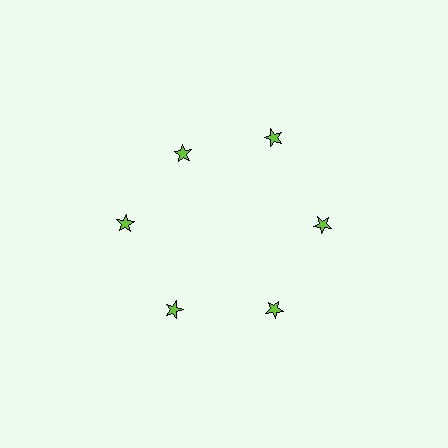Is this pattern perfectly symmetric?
No. The 6 lime stars are arranged in a ring, but one element near the 11 o'clock position is pulled inward toward the center, breaking the 6-fold rotational symmetry.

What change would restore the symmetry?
The symmetry would be restored by moving it outward, back onto the ring so that all 6 stars sit at equal angles and equal distance from the center.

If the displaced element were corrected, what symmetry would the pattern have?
It would have 6-fold rotational symmetry — the pattern would map onto itself every 60 degrees.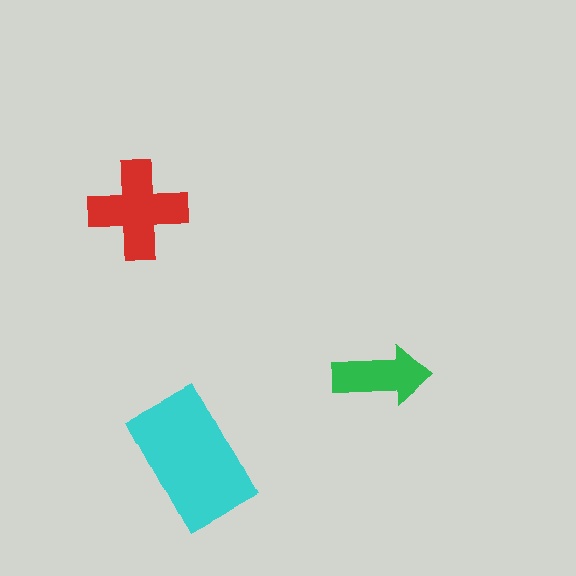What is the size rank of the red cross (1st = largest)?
2nd.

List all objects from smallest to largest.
The green arrow, the red cross, the cyan rectangle.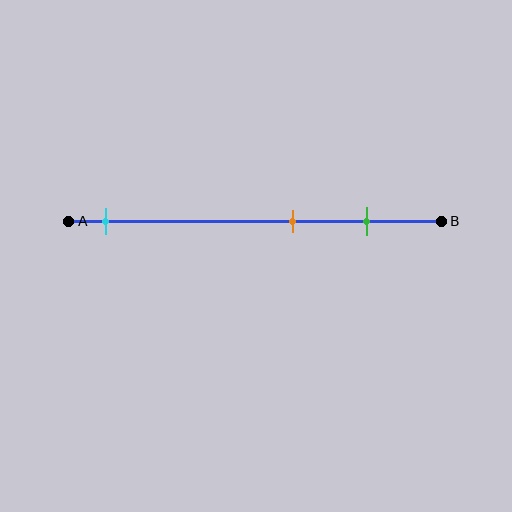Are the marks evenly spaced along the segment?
No, the marks are not evenly spaced.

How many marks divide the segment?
There are 3 marks dividing the segment.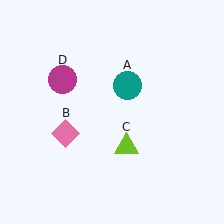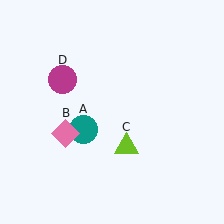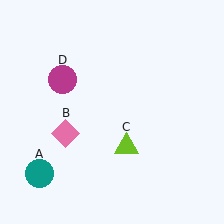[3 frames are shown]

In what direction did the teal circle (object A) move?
The teal circle (object A) moved down and to the left.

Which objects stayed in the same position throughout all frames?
Pink diamond (object B) and lime triangle (object C) and magenta circle (object D) remained stationary.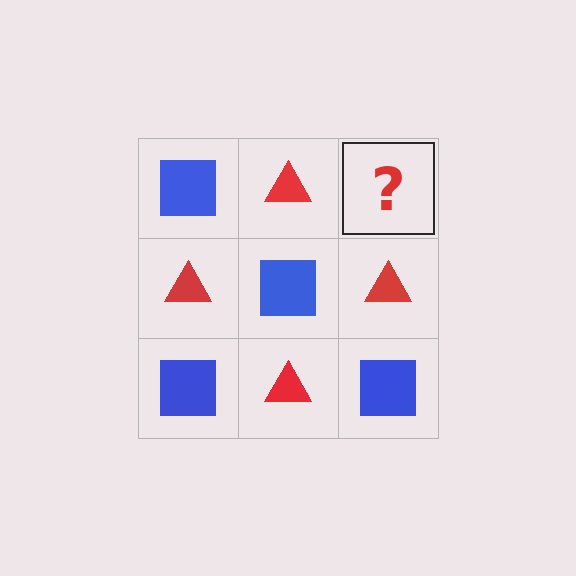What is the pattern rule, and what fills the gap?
The rule is that it alternates blue square and red triangle in a checkerboard pattern. The gap should be filled with a blue square.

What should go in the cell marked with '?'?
The missing cell should contain a blue square.